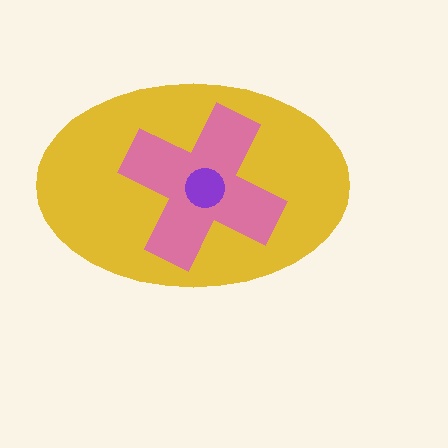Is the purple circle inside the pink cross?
Yes.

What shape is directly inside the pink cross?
The purple circle.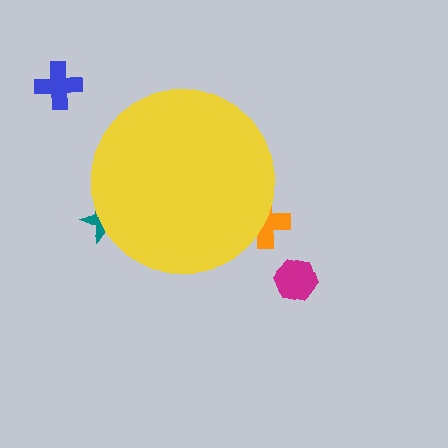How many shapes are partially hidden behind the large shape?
2 shapes are partially hidden.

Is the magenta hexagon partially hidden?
No, the magenta hexagon is fully visible.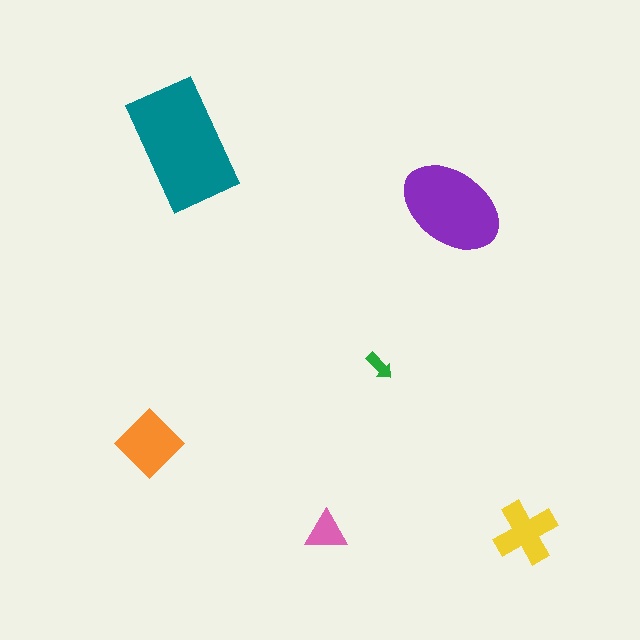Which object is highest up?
The teal rectangle is topmost.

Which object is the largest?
The teal rectangle.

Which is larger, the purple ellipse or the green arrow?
The purple ellipse.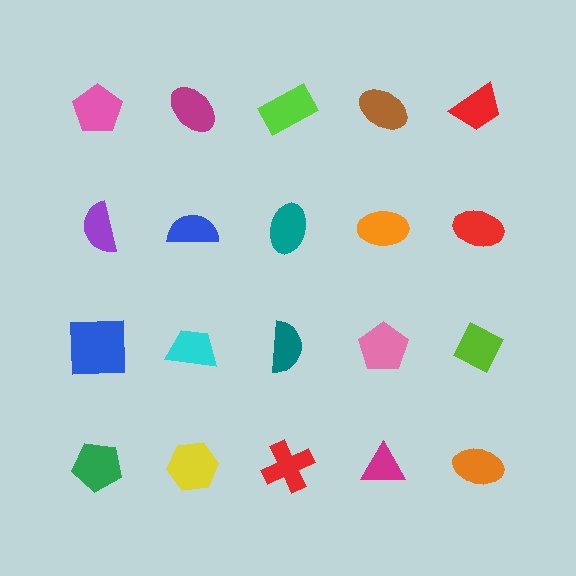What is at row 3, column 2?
A cyan trapezoid.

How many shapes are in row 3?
5 shapes.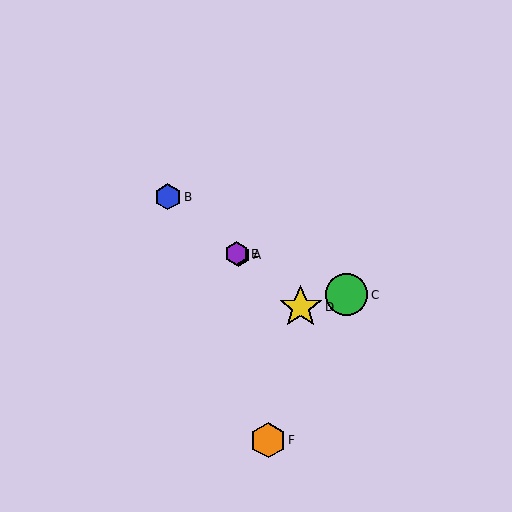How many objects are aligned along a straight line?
4 objects (A, B, D, E) are aligned along a straight line.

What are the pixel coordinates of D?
Object D is at (301, 307).